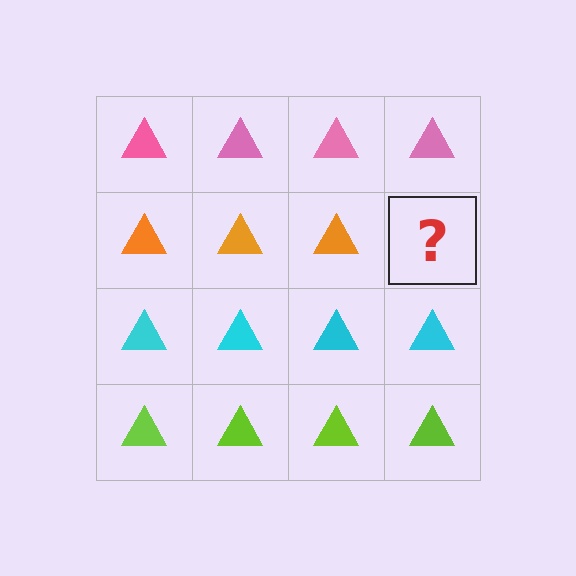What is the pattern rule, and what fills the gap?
The rule is that each row has a consistent color. The gap should be filled with an orange triangle.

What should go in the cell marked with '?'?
The missing cell should contain an orange triangle.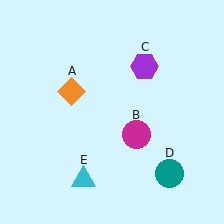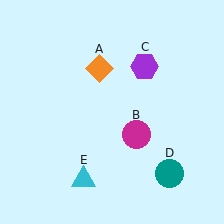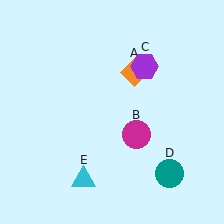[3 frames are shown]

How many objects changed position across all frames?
1 object changed position: orange diamond (object A).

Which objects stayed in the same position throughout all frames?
Magenta circle (object B) and purple hexagon (object C) and teal circle (object D) and cyan triangle (object E) remained stationary.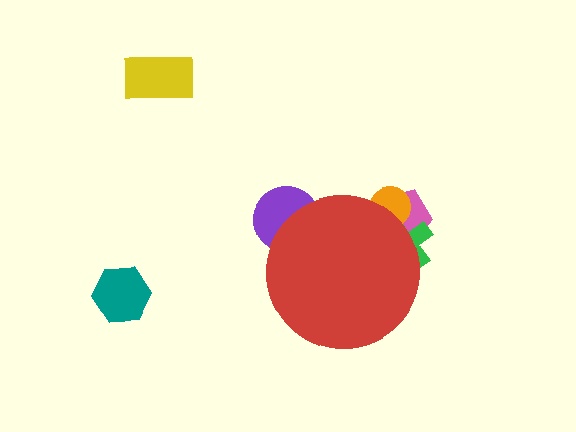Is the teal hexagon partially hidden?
No, the teal hexagon is fully visible.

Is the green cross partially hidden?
Yes, the green cross is partially hidden behind the red circle.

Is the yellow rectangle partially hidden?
No, the yellow rectangle is fully visible.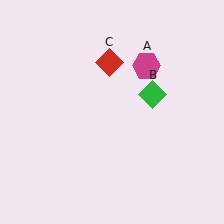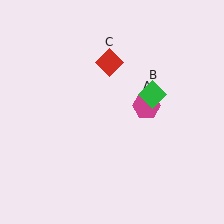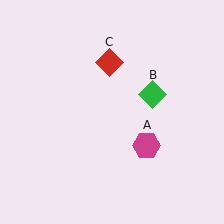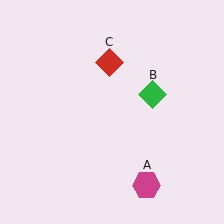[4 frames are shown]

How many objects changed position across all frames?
1 object changed position: magenta hexagon (object A).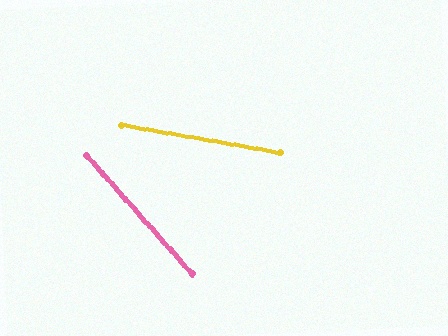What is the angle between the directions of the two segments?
Approximately 39 degrees.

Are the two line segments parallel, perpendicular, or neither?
Neither parallel nor perpendicular — they differ by about 39°.